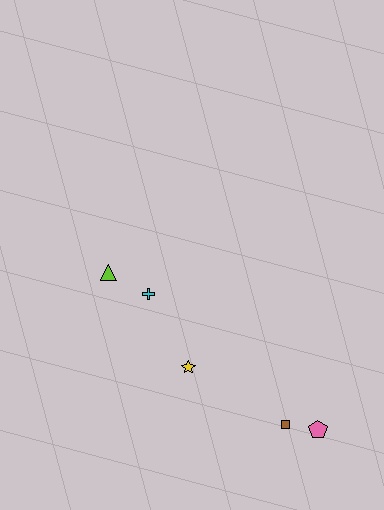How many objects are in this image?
There are 5 objects.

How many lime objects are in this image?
There is 1 lime object.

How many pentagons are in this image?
There is 1 pentagon.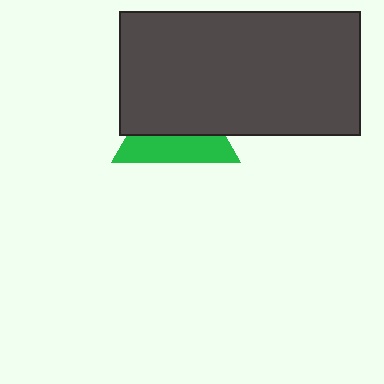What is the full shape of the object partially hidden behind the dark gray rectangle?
The partially hidden object is a green triangle.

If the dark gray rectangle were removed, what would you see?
You would see the complete green triangle.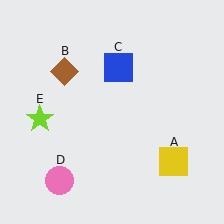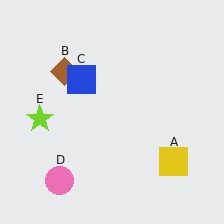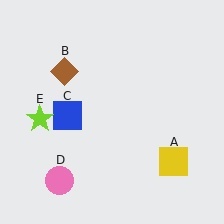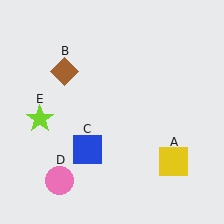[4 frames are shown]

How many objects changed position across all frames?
1 object changed position: blue square (object C).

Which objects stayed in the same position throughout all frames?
Yellow square (object A) and brown diamond (object B) and pink circle (object D) and lime star (object E) remained stationary.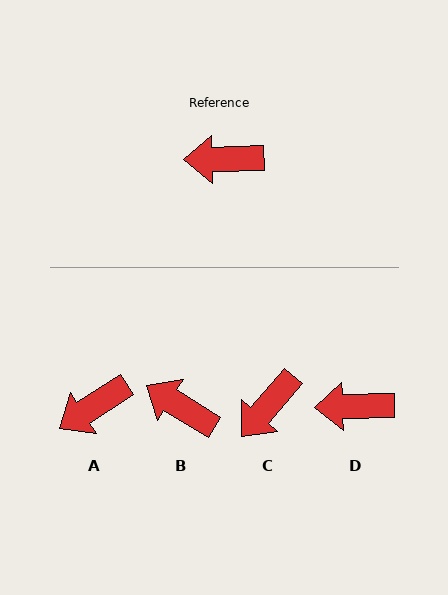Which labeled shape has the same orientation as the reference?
D.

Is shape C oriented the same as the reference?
No, it is off by about 48 degrees.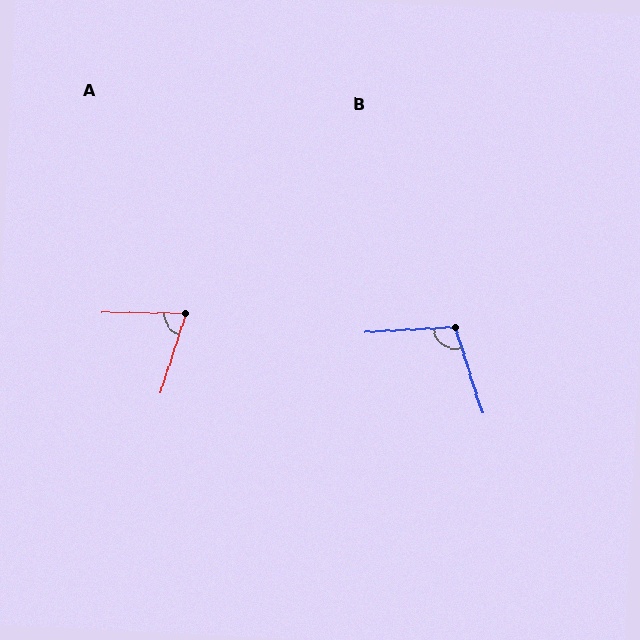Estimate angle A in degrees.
Approximately 73 degrees.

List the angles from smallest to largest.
A (73°), B (105°).